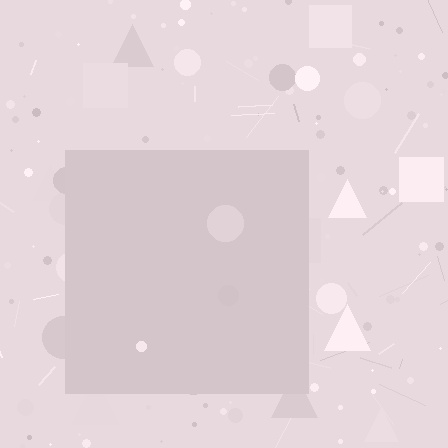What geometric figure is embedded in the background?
A square is embedded in the background.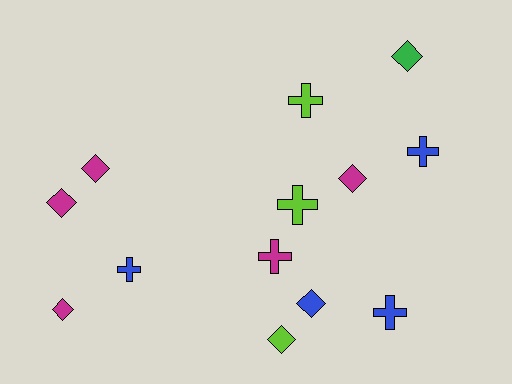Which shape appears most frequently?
Diamond, with 7 objects.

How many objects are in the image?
There are 13 objects.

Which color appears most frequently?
Magenta, with 5 objects.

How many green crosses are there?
There are no green crosses.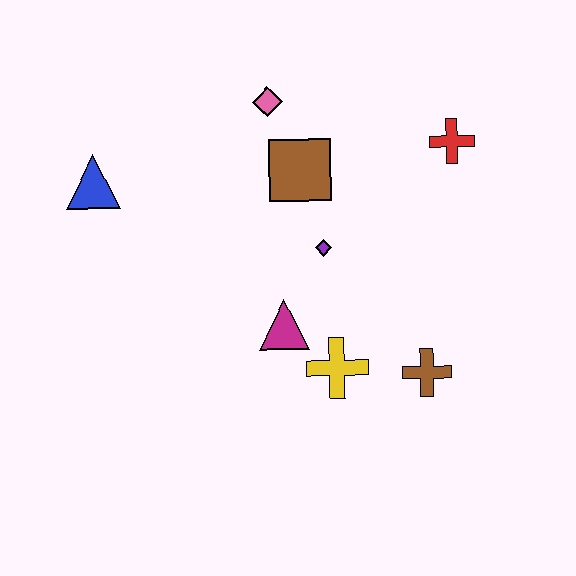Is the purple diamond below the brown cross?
No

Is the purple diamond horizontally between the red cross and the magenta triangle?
Yes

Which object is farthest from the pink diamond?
The brown cross is farthest from the pink diamond.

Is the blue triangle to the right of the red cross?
No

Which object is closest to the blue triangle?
The pink diamond is closest to the blue triangle.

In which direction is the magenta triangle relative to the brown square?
The magenta triangle is below the brown square.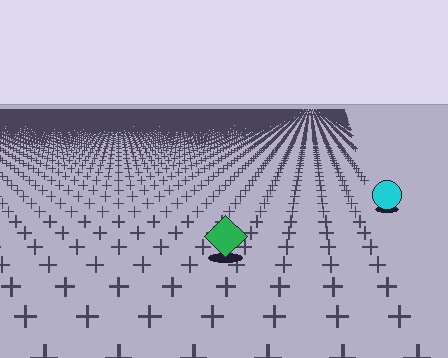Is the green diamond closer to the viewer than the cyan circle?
Yes. The green diamond is closer — you can tell from the texture gradient: the ground texture is coarser near it.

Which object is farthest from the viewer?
The cyan circle is farthest from the viewer. It appears smaller and the ground texture around it is denser.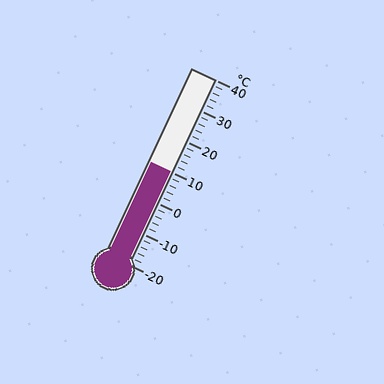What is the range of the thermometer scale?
The thermometer scale ranges from -20°C to 40°C.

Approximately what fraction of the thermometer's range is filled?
The thermometer is filled to approximately 50% of its range.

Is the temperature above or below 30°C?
The temperature is below 30°C.